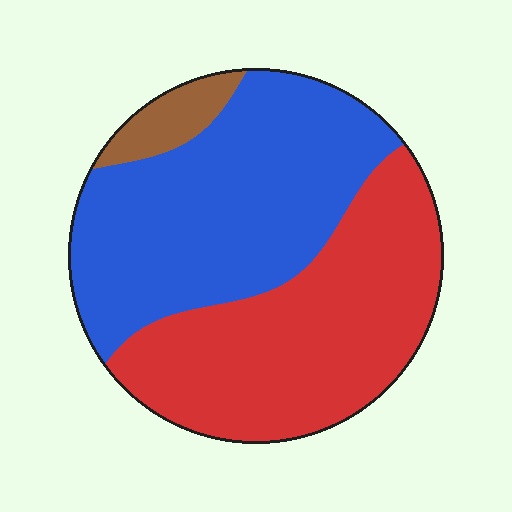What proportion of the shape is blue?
Blue covers 48% of the shape.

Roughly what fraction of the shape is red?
Red takes up between a third and a half of the shape.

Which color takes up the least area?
Brown, at roughly 5%.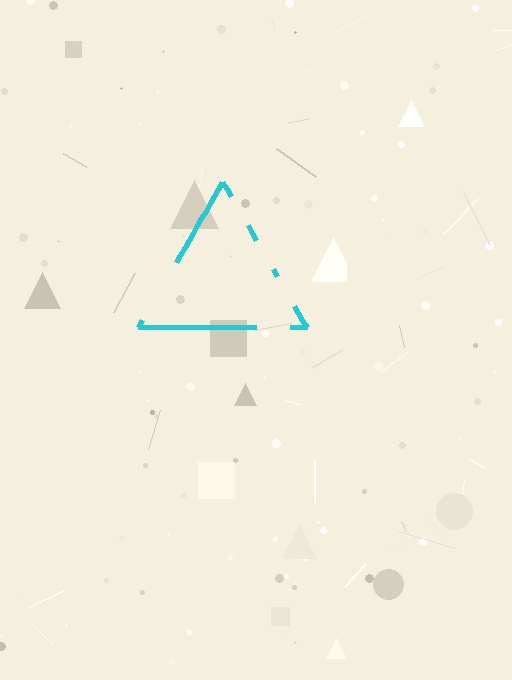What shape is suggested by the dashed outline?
The dashed outline suggests a triangle.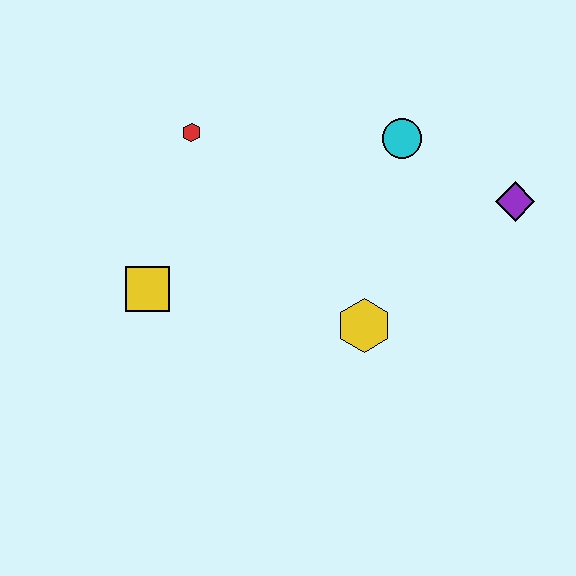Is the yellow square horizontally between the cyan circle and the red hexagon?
No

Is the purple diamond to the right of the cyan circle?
Yes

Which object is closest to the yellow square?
The red hexagon is closest to the yellow square.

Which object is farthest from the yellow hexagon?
The red hexagon is farthest from the yellow hexagon.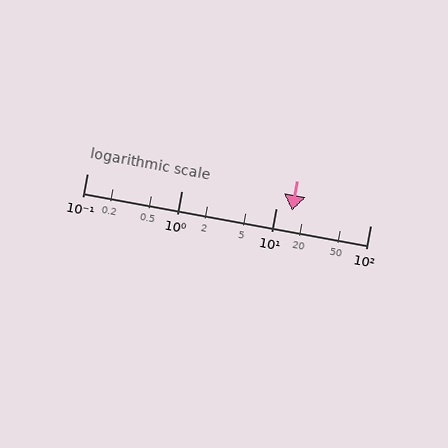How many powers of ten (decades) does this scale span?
The scale spans 3 decades, from 0.1 to 100.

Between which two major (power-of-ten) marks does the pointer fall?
The pointer is between 10 and 100.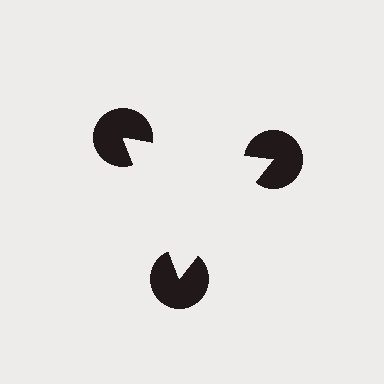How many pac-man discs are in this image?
There are 3 — one at each vertex of the illusory triangle.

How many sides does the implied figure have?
3 sides.